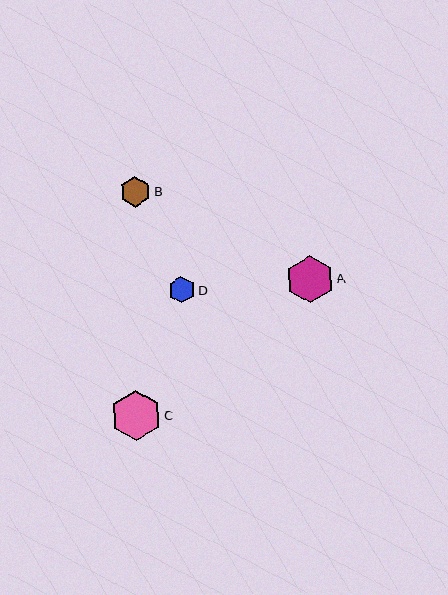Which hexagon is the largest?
Hexagon C is the largest with a size of approximately 50 pixels.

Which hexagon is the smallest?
Hexagon D is the smallest with a size of approximately 27 pixels.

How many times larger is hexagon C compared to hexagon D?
Hexagon C is approximately 1.9 times the size of hexagon D.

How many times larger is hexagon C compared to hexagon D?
Hexagon C is approximately 1.9 times the size of hexagon D.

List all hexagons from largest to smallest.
From largest to smallest: C, A, B, D.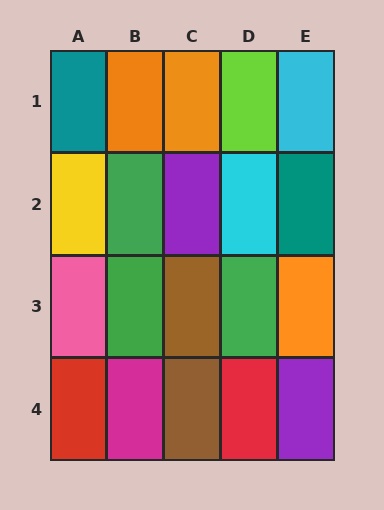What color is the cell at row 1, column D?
Lime.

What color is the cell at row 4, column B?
Magenta.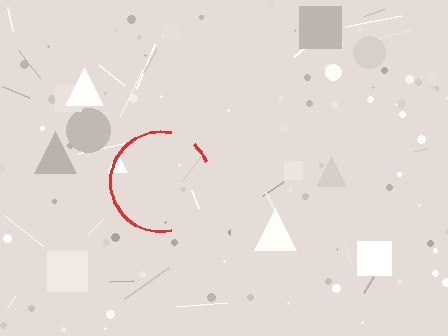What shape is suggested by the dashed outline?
The dashed outline suggests a circle.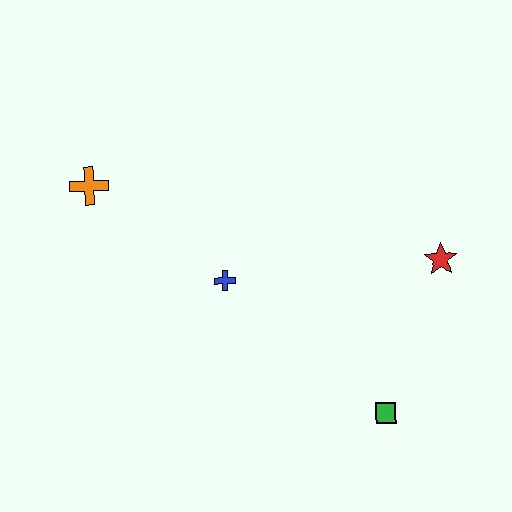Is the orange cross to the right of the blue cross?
No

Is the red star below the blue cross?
No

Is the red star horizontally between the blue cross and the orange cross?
No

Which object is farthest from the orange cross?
The green square is farthest from the orange cross.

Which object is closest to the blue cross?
The orange cross is closest to the blue cross.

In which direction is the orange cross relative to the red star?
The orange cross is to the left of the red star.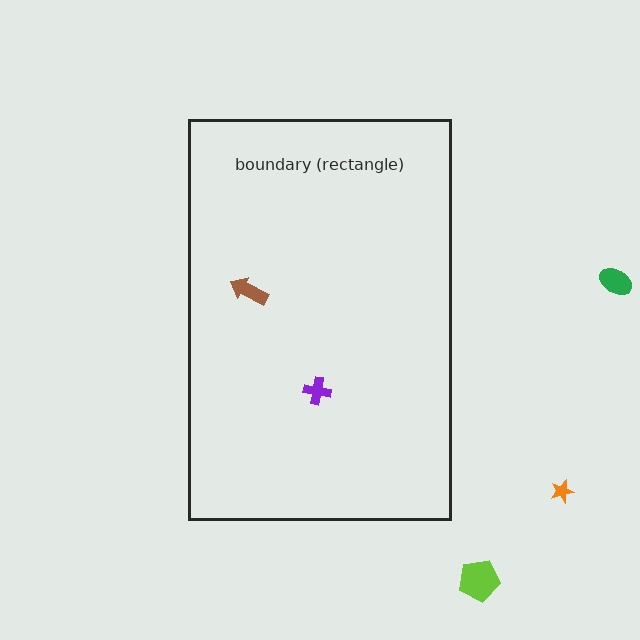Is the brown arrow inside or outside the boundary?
Inside.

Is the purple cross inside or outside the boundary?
Inside.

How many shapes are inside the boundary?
2 inside, 3 outside.